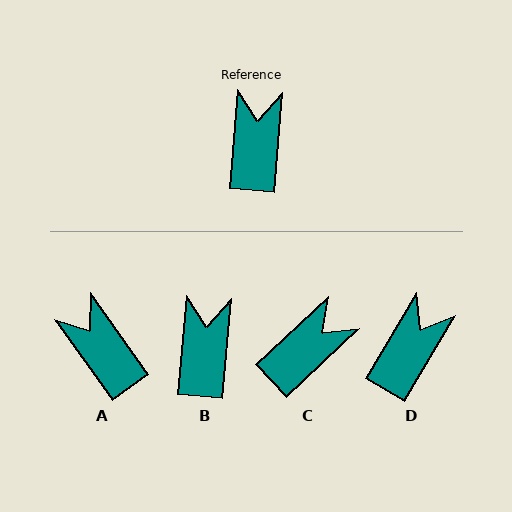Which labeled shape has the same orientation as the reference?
B.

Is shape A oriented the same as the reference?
No, it is off by about 40 degrees.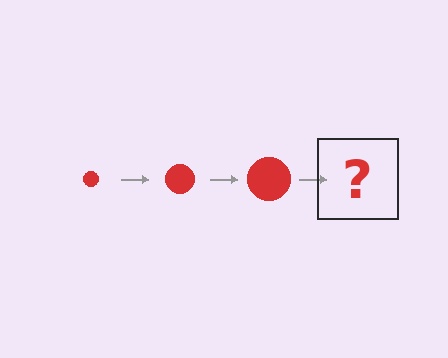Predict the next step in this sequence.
The next step is a red circle, larger than the previous one.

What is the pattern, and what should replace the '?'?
The pattern is that the circle gets progressively larger each step. The '?' should be a red circle, larger than the previous one.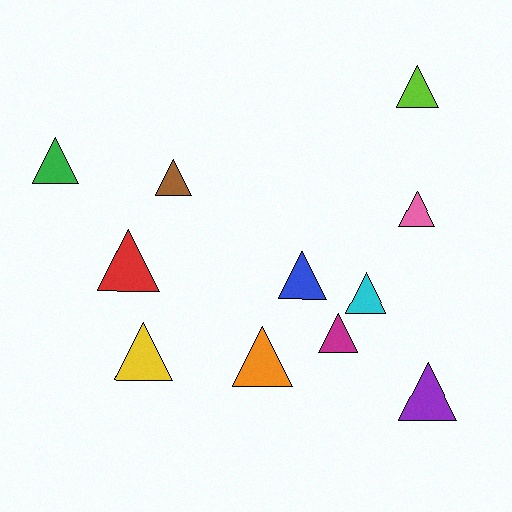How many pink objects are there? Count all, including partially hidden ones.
There is 1 pink object.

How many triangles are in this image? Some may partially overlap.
There are 11 triangles.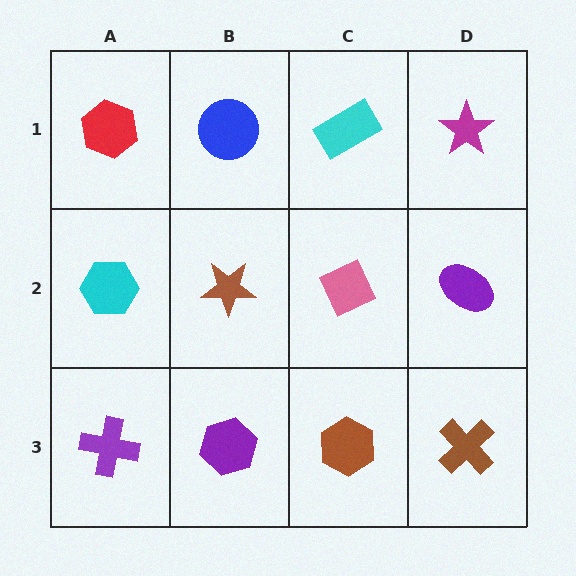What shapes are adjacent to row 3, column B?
A brown star (row 2, column B), a purple cross (row 3, column A), a brown hexagon (row 3, column C).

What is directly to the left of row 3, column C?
A purple hexagon.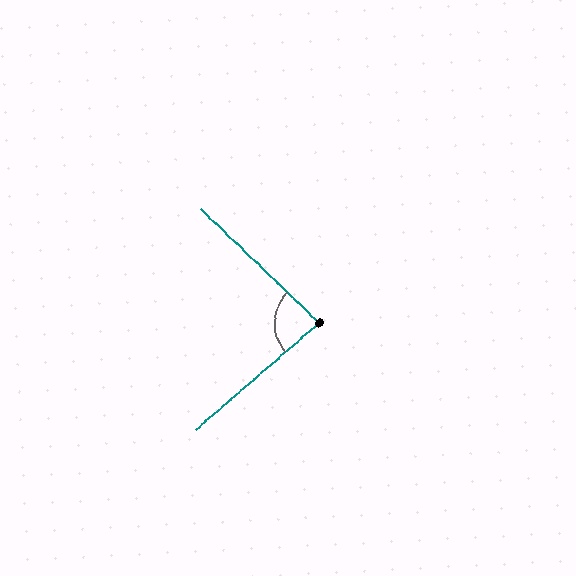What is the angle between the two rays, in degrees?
Approximately 85 degrees.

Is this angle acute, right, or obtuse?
It is approximately a right angle.